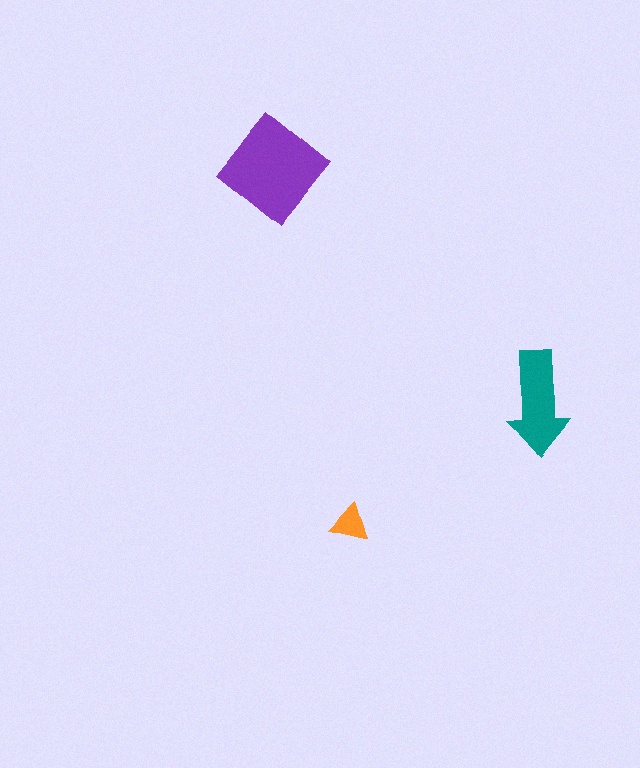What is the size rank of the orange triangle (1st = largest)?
3rd.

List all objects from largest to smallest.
The purple diamond, the teal arrow, the orange triangle.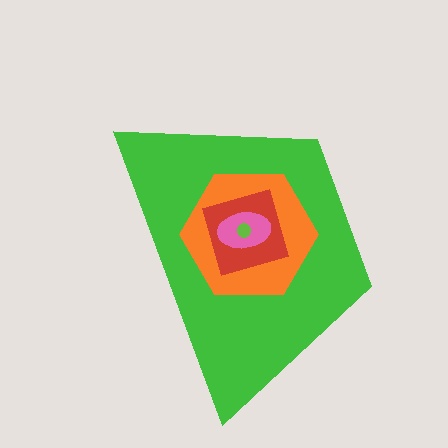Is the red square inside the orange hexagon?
Yes.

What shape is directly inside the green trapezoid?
The orange hexagon.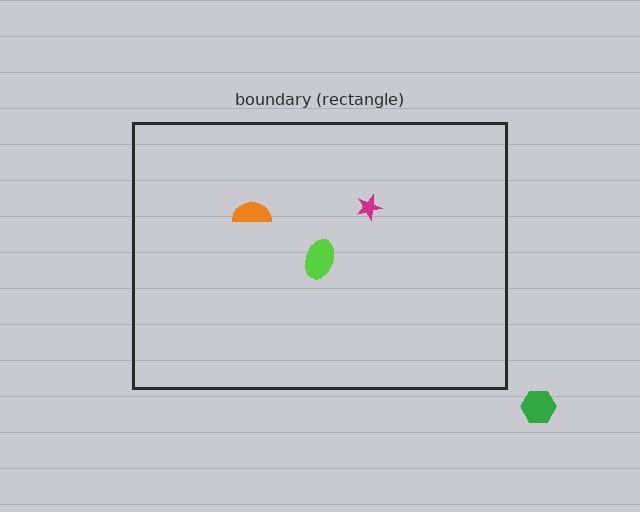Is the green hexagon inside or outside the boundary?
Outside.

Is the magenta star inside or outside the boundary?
Inside.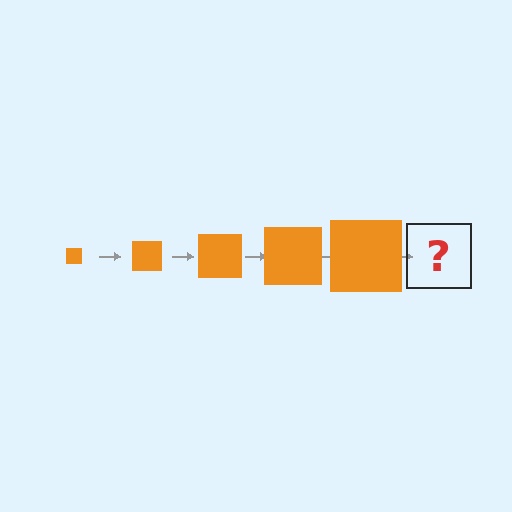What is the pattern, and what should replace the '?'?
The pattern is that the square gets progressively larger each step. The '?' should be an orange square, larger than the previous one.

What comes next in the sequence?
The next element should be an orange square, larger than the previous one.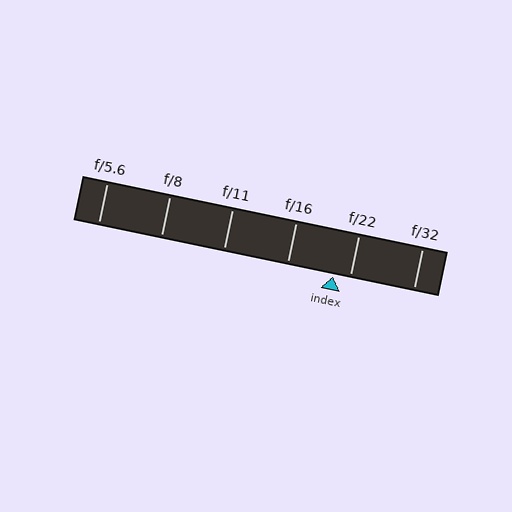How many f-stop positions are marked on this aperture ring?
There are 6 f-stop positions marked.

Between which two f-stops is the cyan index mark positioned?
The index mark is between f/16 and f/22.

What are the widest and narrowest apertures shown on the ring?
The widest aperture shown is f/5.6 and the narrowest is f/32.